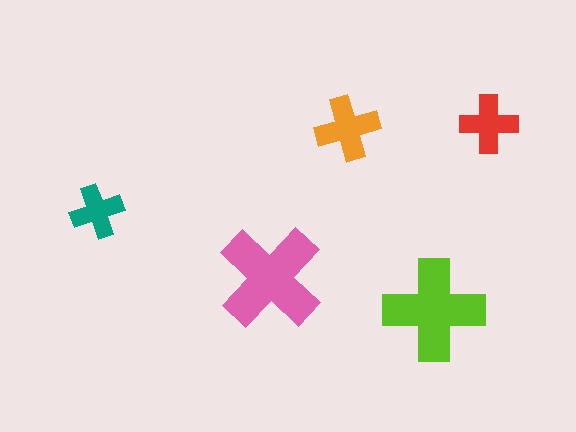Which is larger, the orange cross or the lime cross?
The lime one.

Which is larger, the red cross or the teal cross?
The red one.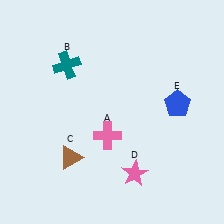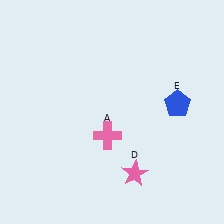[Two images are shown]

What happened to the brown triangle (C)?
The brown triangle (C) was removed in Image 2. It was in the bottom-left area of Image 1.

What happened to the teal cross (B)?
The teal cross (B) was removed in Image 2. It was in the top-left area of Image 1.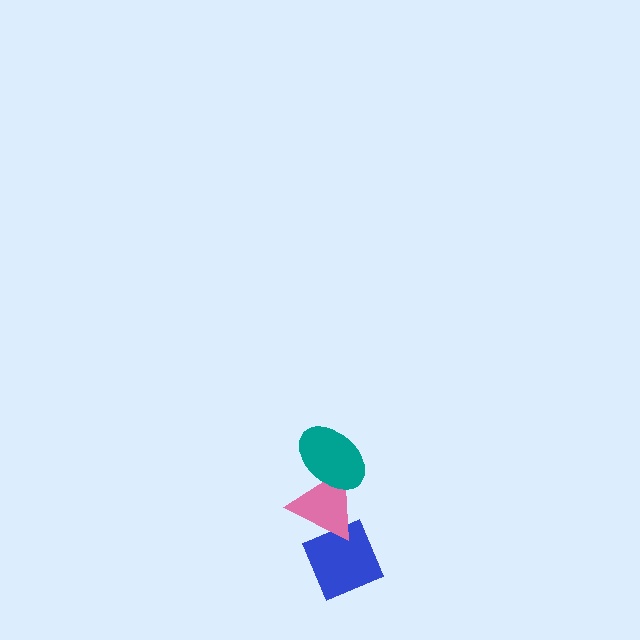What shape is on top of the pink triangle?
The teal ellipse is on top of the pink triangle.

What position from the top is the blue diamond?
The blue diamond is 3rd from the top.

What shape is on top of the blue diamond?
The pink triangle is on top of the blue diamond.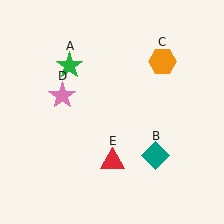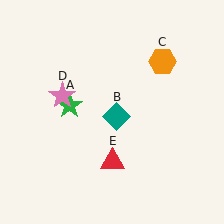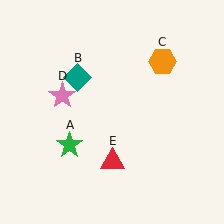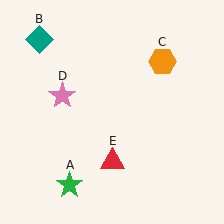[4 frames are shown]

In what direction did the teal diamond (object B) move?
The teal diamond (object B) moved up and to the left.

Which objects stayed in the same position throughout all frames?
Orange hexagon (object C) and pink star (object D) and red triangle (object E) remained stationary.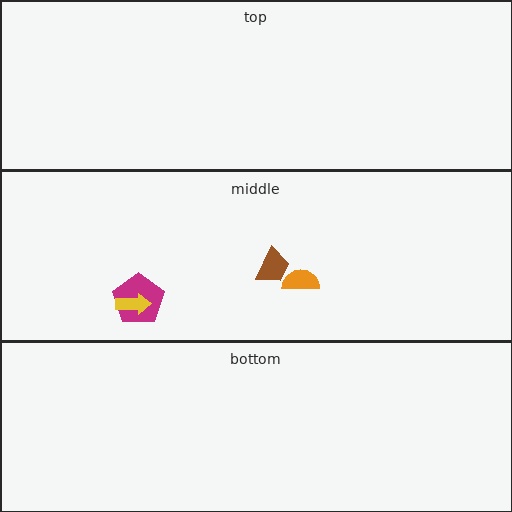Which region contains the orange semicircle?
The middle region.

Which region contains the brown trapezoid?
The middle region.